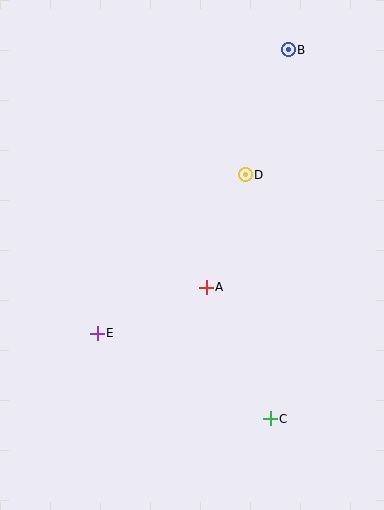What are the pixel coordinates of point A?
Point A is at (206, 287).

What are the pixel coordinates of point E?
Point E is at (97, 333).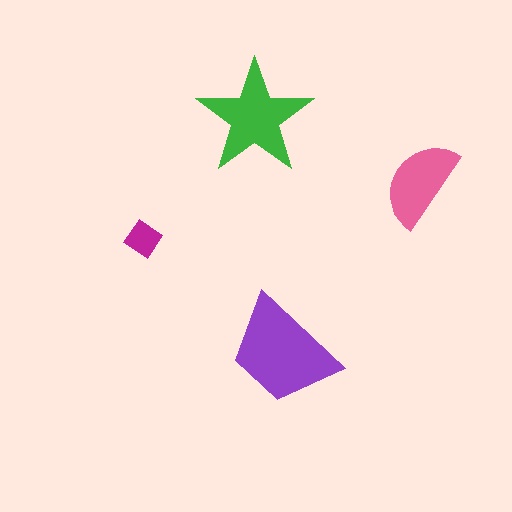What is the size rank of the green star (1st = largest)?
2nd.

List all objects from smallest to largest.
The magenta diamond, the pink semicircle, the green star, the purple trapezoid.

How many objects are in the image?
There are 4 objects in the image.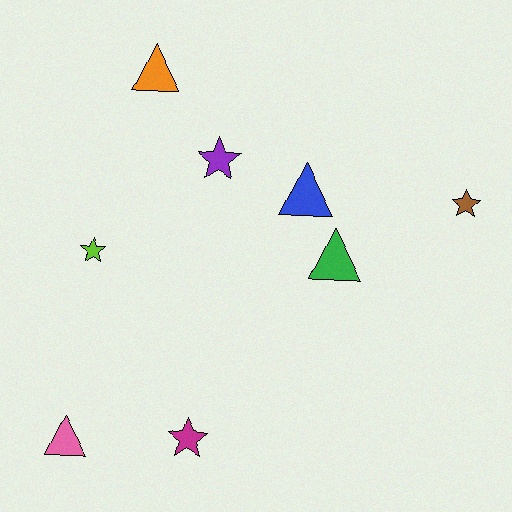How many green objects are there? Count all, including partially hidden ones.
There is 1 green object.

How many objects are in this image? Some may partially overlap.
There are 8 objects.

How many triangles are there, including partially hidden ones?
There are 4 triangles.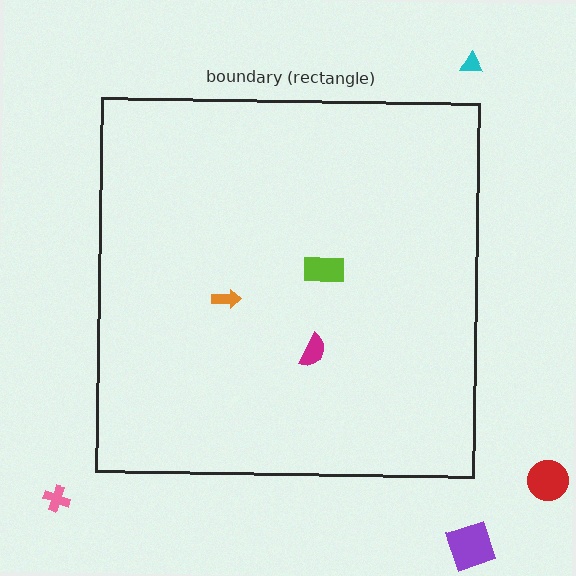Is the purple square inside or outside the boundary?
Outside.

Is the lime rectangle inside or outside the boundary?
Inside.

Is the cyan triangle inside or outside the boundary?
Outside.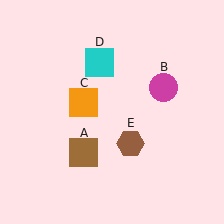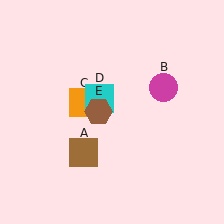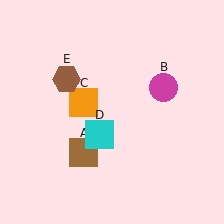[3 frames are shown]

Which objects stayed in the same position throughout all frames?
Brown square (object A) and magenta circle (object B) and orange square (object C) remained stationary.